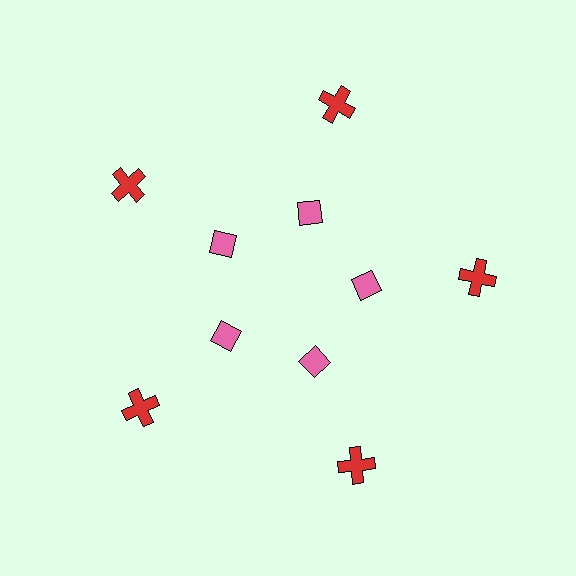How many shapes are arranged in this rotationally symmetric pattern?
There are 10 shapes, arranged in 5 groups of 2.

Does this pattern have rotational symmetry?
Yes, this pattern has 5-fold rotational symmetry. It looks the same after rotating 72 degrees around the center.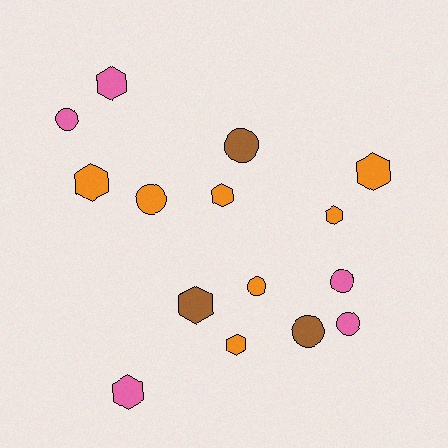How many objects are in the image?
There are 15 objects.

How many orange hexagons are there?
There are 5 orange hexagons.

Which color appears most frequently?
Orange, with 7 objects.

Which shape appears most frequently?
Hexagon, with 8 objects.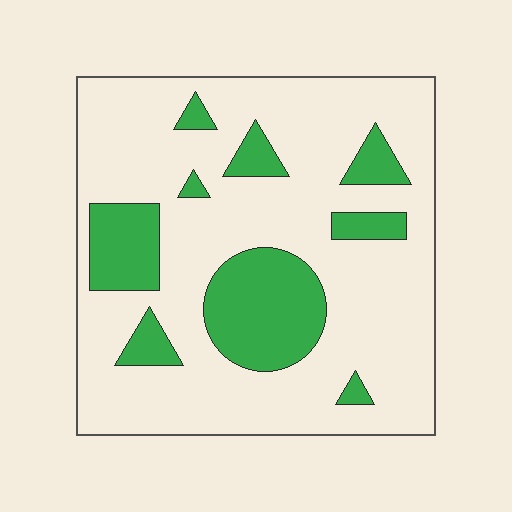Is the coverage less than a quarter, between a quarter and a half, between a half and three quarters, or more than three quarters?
Less than a quarter.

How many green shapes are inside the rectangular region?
9.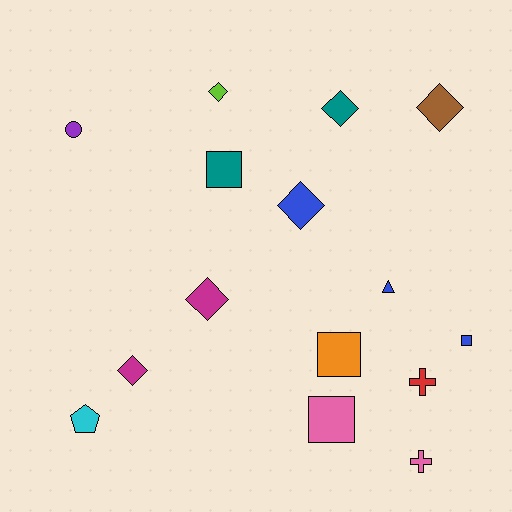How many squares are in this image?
There are 4 squares.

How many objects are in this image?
There are 15 objects.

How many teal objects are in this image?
There are 2 teal objects.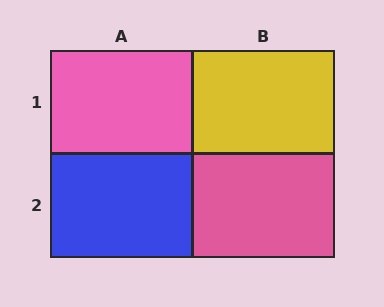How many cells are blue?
1 cell is blue.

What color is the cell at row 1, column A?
Pink.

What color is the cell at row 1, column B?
Yellow.